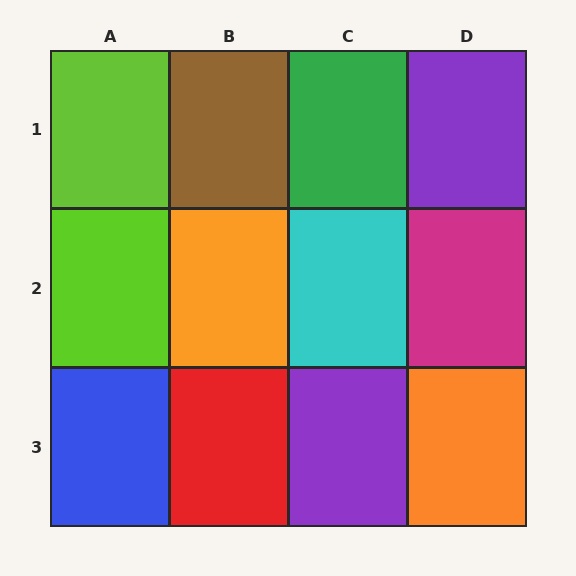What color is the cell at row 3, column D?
Orange.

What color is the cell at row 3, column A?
Blue.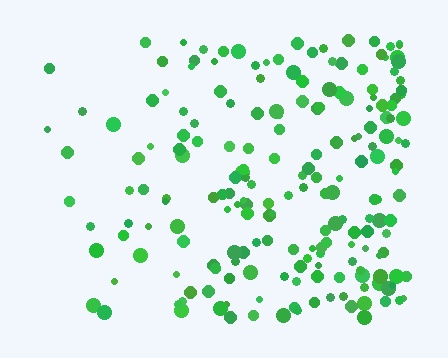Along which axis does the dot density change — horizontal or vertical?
Horizontal.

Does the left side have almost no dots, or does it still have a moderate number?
Still a moderate number, just noticeably fewer than the right.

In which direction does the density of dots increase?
From left to right, with the right side densest.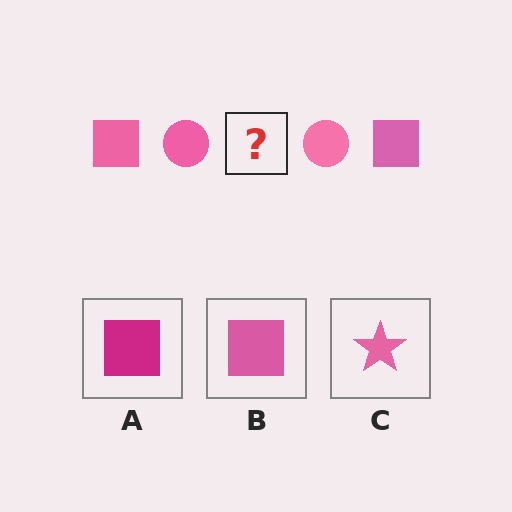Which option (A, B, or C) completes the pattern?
B.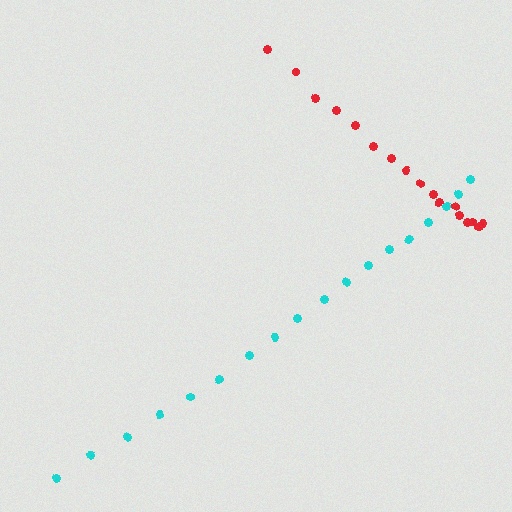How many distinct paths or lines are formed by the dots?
There are 2 distinct paths.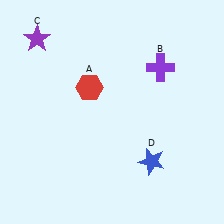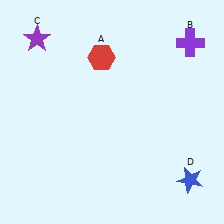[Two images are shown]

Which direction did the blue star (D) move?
The blue star (D) moved right.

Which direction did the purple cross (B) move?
The purple cross (B) moved right.